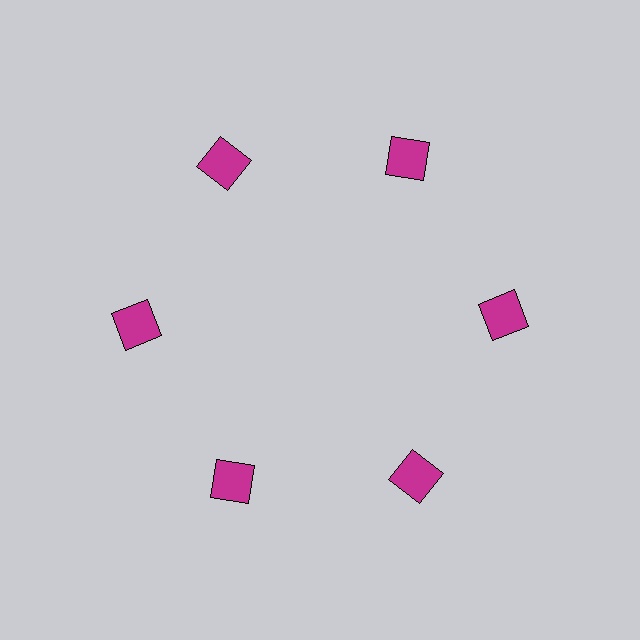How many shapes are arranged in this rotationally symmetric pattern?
There are 6 shapes, arranged in 6 groups of 1.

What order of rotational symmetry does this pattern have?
This pattern has 6-fold rotational symmetry.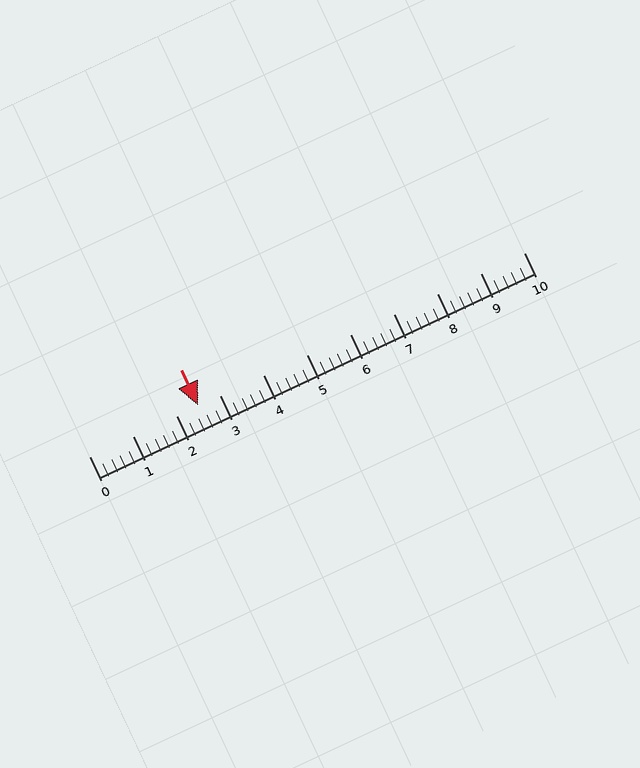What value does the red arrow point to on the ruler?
The red arrow points to approximately 2.5.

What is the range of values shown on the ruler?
The ruler shows values from 0 to 10.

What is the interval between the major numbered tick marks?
The major tick marks are spaced 1 units apart.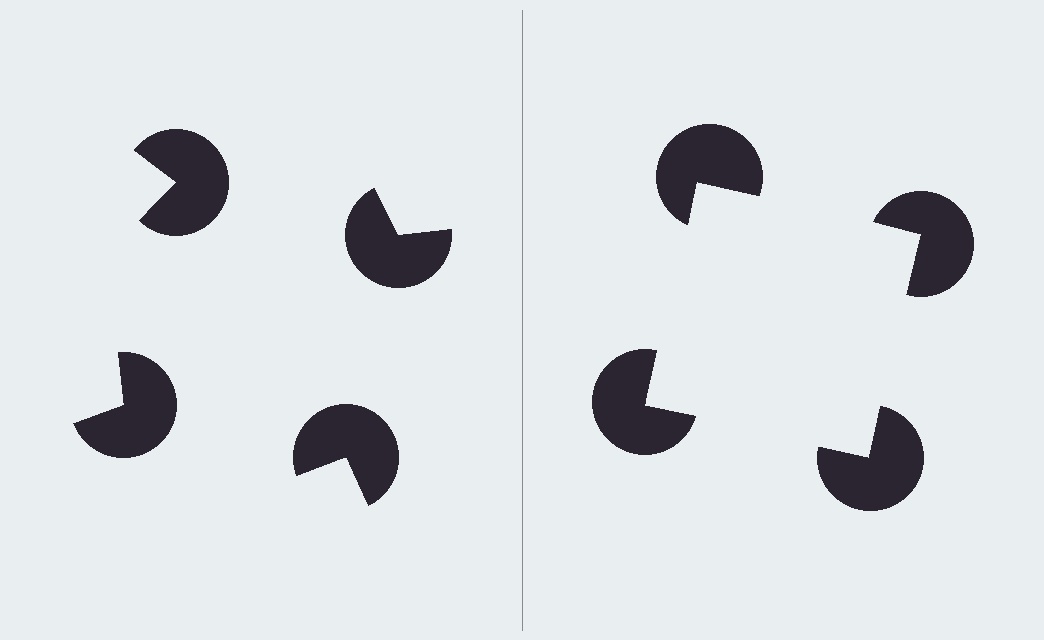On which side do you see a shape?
An illusory square appears on the right side. On the left side the wedge cuts are rotated, so no coherent shape forms.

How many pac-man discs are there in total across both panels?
8 — 4 on each side.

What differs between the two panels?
The pac-man discs are positioned identically on both sides; only the wedge orientations differ. On the right they align to a square; on the left they are misaligned.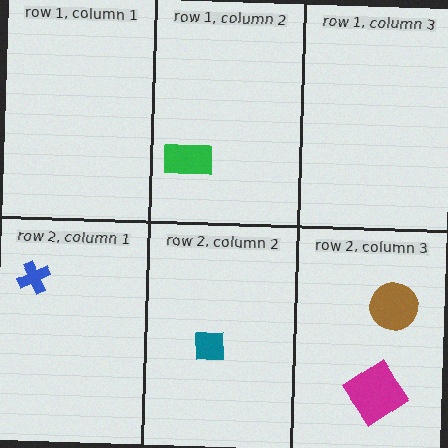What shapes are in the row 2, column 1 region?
The blue cross.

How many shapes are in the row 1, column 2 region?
1.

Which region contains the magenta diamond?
The row 2, column 3 region.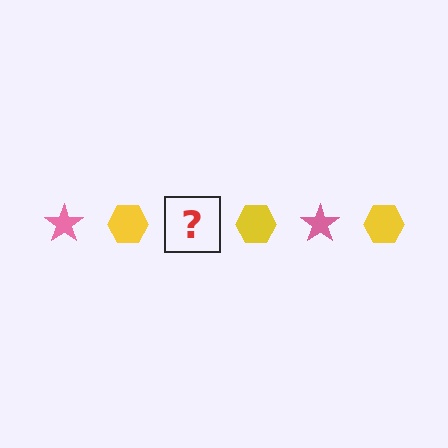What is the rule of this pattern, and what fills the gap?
The rule is that the pattern alternates between pink star and yellow hexagon. The gap should be filled with a pink star.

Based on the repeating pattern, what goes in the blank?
The blank should be a pink star.